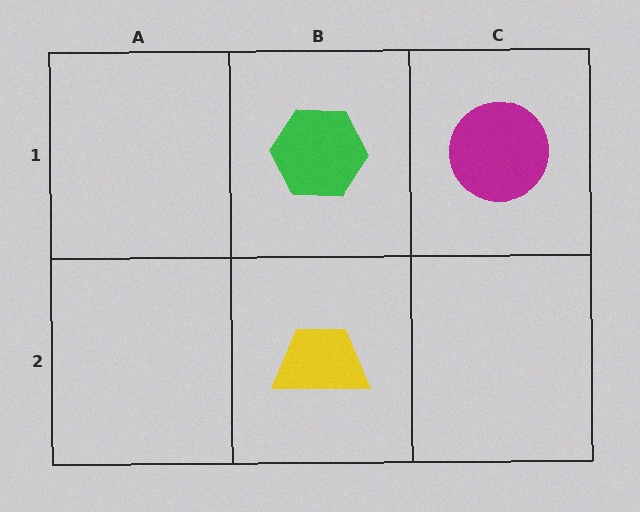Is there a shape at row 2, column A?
No, that cell is empty.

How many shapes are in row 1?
2 shapes.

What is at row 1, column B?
A green hexagon.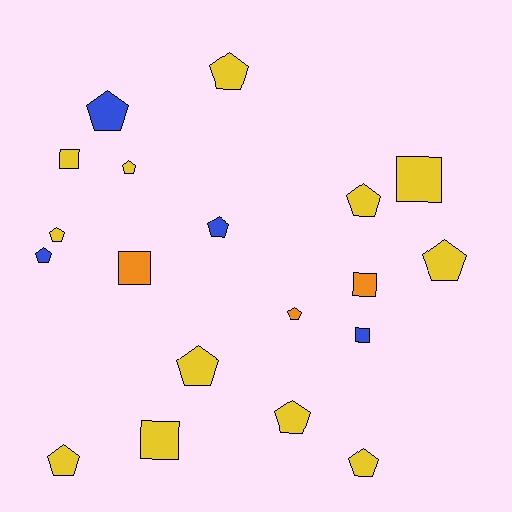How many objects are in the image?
There are 19 objects.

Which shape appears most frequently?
Pentagon, with 13 objects.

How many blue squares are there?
There is 1 blue square.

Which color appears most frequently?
Yellow, with 12 objects.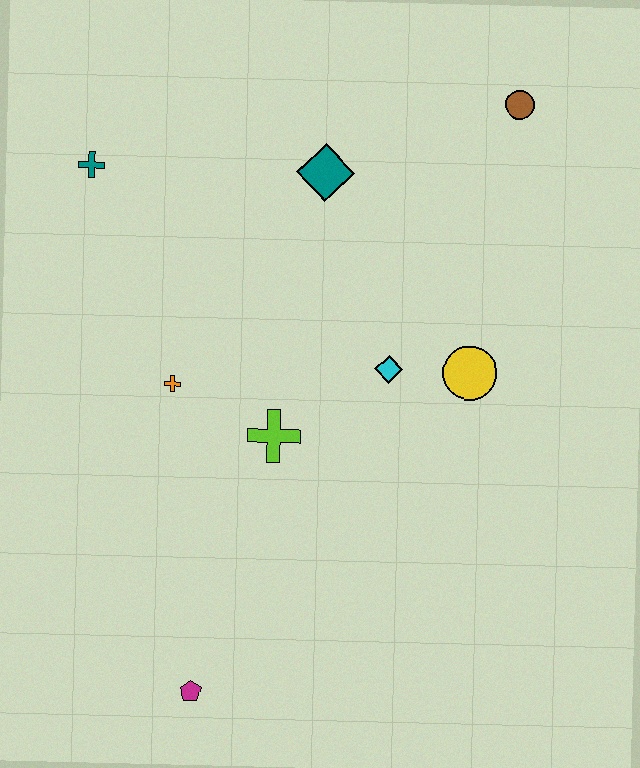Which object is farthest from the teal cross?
The magenta pentagon is farthest from the teal cross.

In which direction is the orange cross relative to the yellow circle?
The orange cross is to the left of the yellow circle.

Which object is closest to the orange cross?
The lime cross is closest to the orange cross.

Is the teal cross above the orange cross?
Yes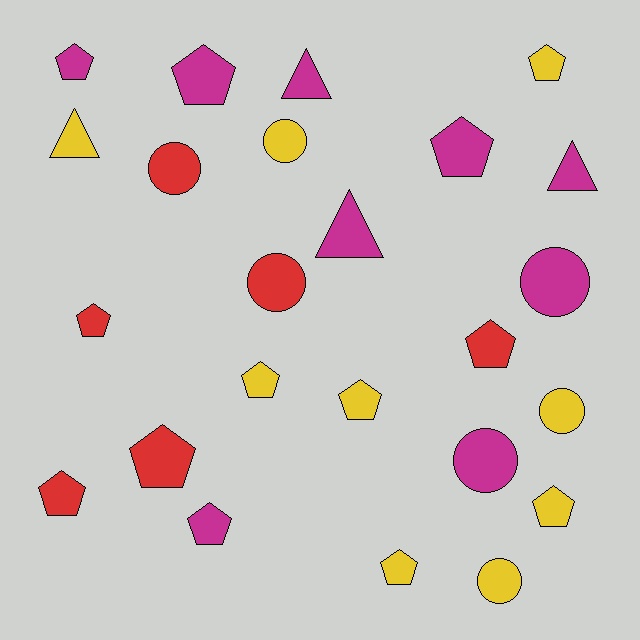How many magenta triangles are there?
There are 3 magenta triangles.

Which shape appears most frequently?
Pentagon, with 13 objects.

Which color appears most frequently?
Yellow, with 9 objects.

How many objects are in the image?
There are 24 objects.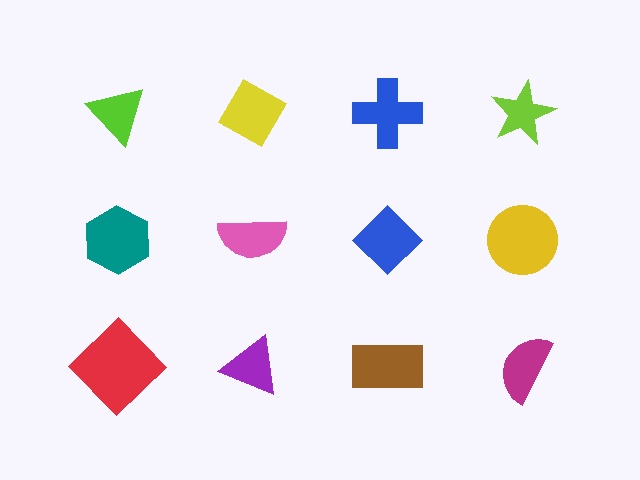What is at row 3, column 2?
A purple triangle.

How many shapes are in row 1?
4 shapes.